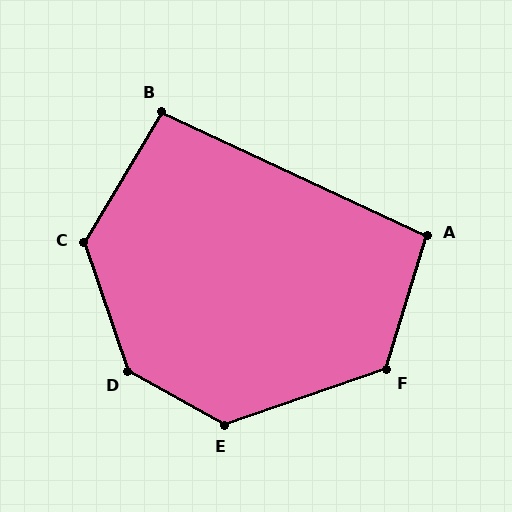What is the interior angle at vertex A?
Approximately 98 degrees (obtuse).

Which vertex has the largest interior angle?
D, at approximately 138 degrees.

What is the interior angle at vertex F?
Approximately 126 degrees (obtuse).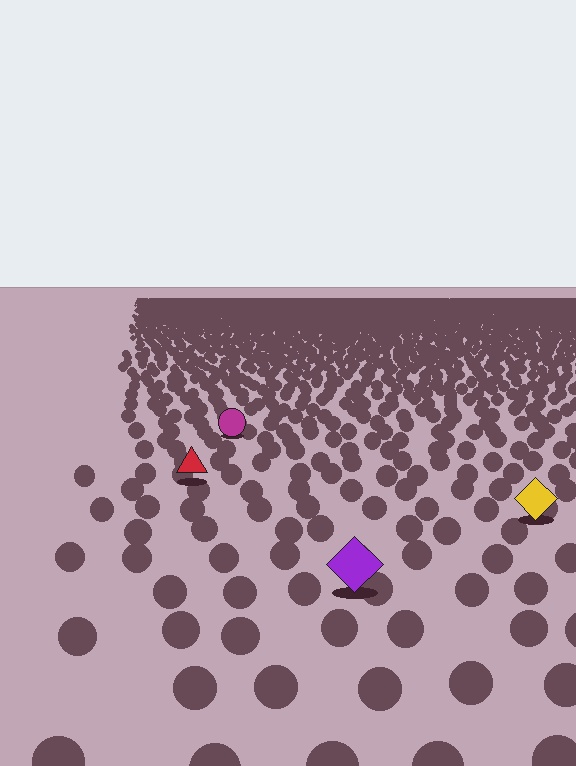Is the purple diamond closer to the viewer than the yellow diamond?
Yes. The purple diamond is closer — you can tell from the texture gradient: the ground texture is coarser near it.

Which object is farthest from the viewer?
The magenta circle is farthest from the viewer. It appears smaller and the ground texture around it is denser.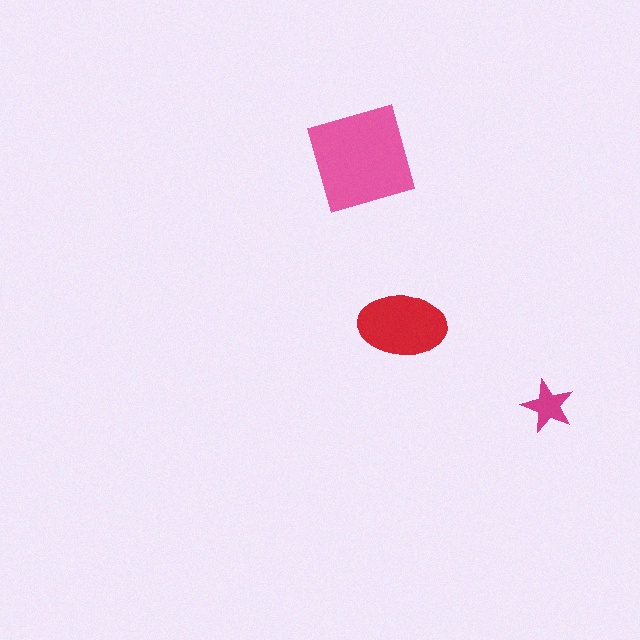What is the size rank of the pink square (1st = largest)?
1st.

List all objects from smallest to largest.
The magenta star, the red ellipse, the pink square.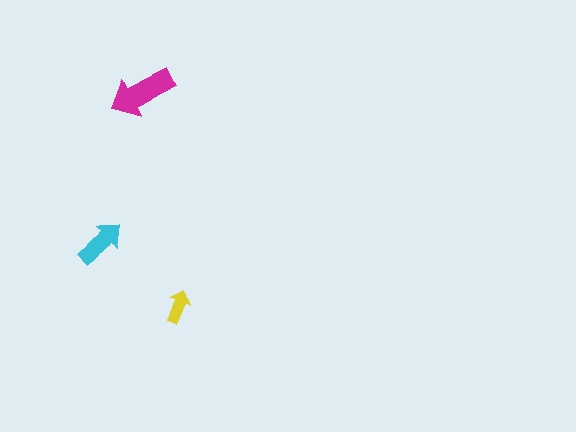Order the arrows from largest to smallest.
the magenta one, the cyan one, the yellow one.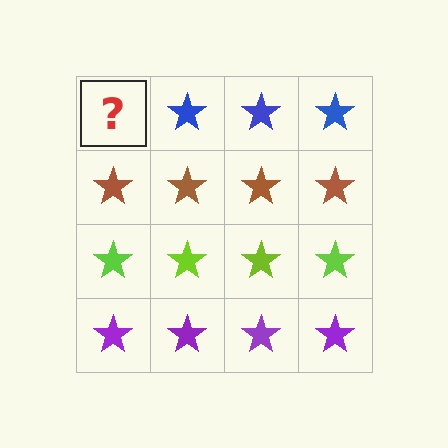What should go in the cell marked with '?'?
The missing cell should contain a blue star.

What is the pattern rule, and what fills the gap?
The rule is that each row has a consistent color. The gap should be filled with a blue star.